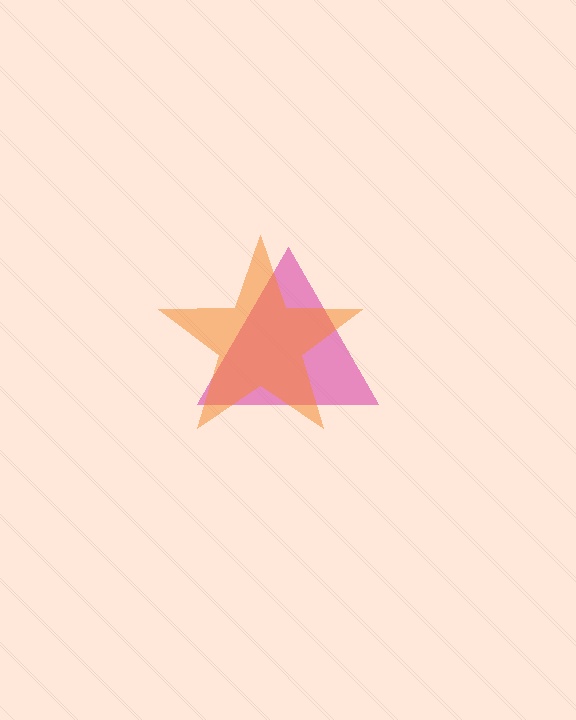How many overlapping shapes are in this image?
There are 2 overlapping shapes in the image.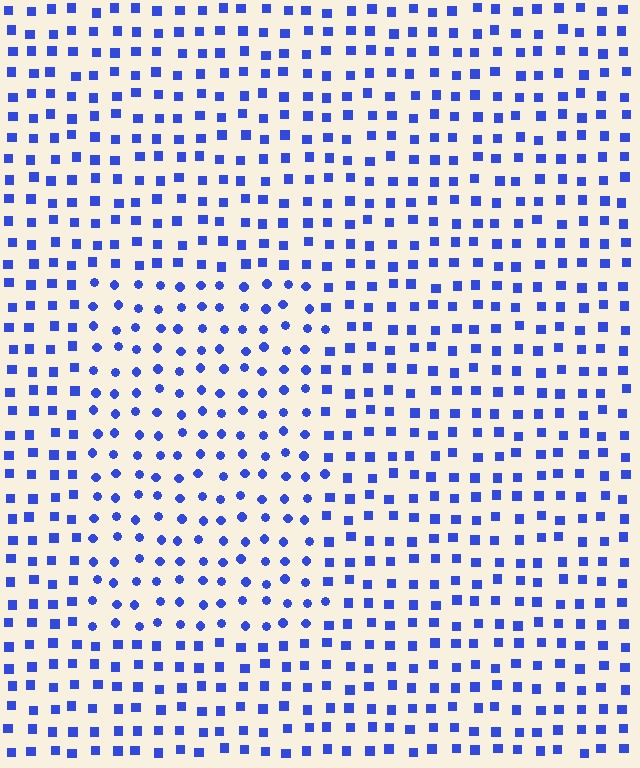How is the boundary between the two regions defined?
The boundary is defined by a change in element shape: circles inside vs. squares outside. All elements share the same color and spacing.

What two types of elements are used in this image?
The image uses circles inside the rectangle region and squares outside it.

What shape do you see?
I see a rectangle.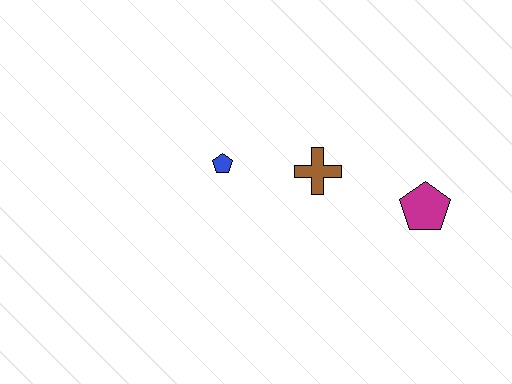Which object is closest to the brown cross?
The blue pentagon is closest to the brown cross.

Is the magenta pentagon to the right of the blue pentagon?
Yes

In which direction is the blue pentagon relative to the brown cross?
The blue pentagon is to the left of the brown cross.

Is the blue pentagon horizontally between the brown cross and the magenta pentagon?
No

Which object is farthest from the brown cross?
The magenta pentagon is farthest from the brown cross.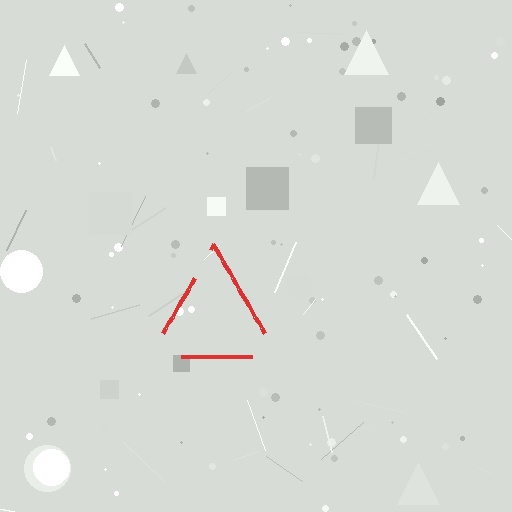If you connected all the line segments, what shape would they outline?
They would outline a triangle.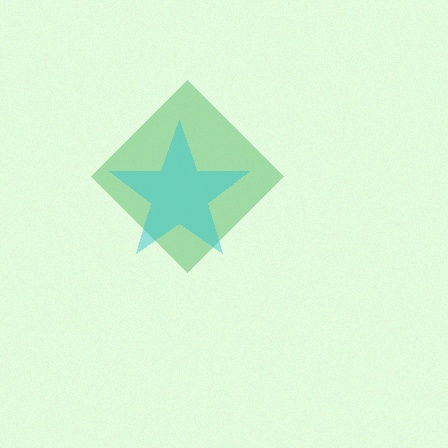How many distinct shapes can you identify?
There are 2 distinct shapes: a green diamond, a cyan star.